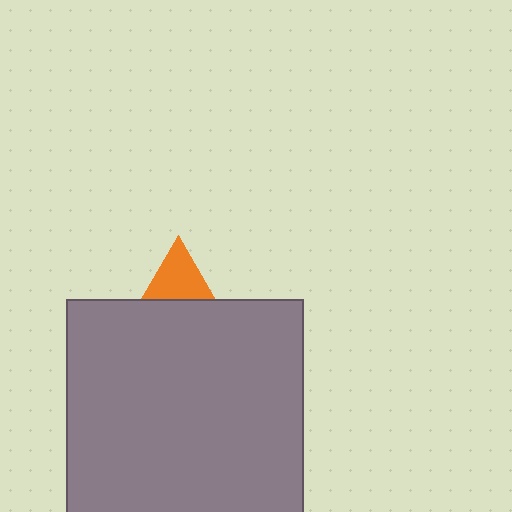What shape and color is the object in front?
The object in front is a gray rectangle.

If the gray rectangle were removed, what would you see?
You would see the complete orange triangle.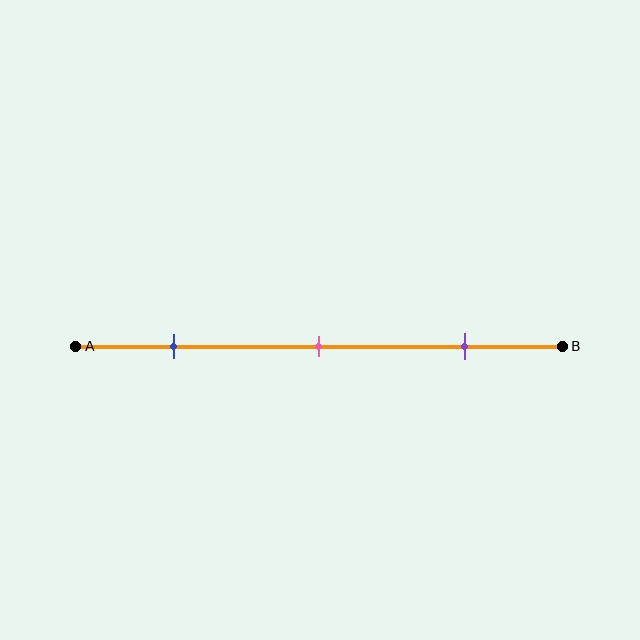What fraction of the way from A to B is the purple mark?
The purple mark is approximately 80% (0.8) of the way from A to B.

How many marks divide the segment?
There are 3 marks dividing the segment.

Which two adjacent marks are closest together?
The blue and pink marks are the closest adjacent pair.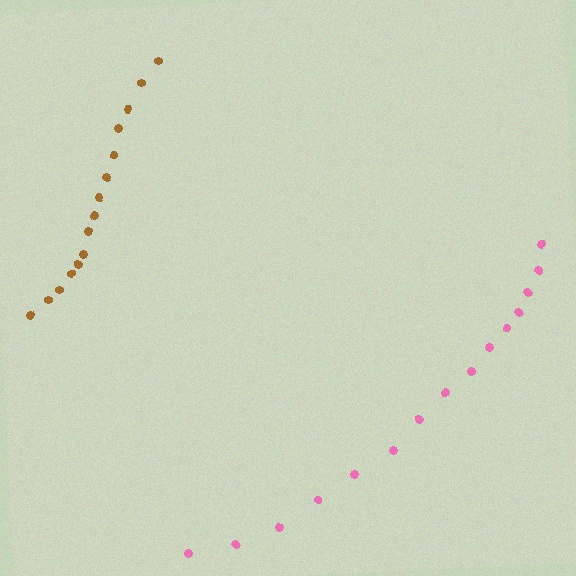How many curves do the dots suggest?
There are 2 distinct paths.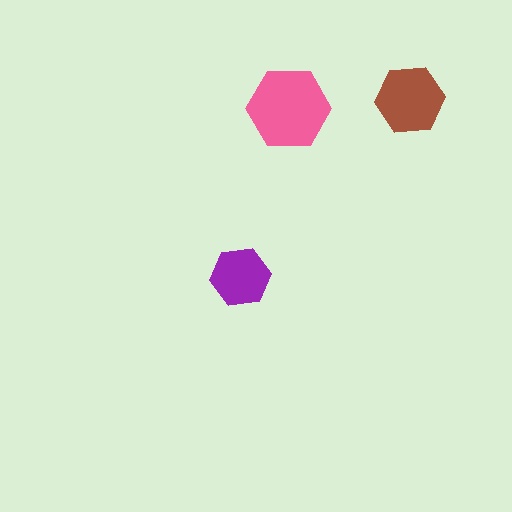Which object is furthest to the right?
The brown hexagon is rightmost.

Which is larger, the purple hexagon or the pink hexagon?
The pink one.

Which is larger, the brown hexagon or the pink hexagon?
The pink one.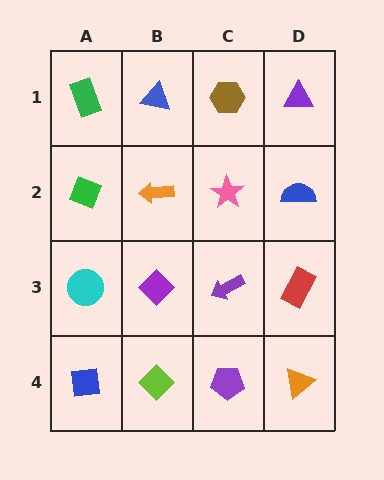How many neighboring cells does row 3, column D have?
3.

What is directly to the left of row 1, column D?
A brown hexagon.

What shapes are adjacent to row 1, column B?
An orange arrow (row 2, column B), a green rectangle (row 1, column A), a brown hexagon (row 1, column C).